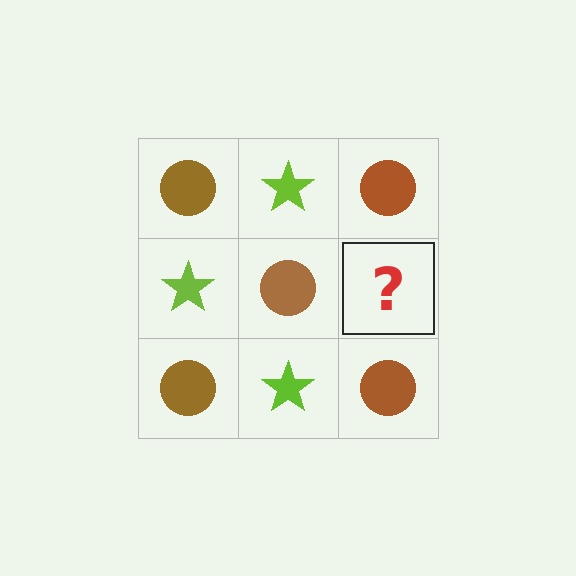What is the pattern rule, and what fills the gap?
The rule is that it alternates brown circle and lime star in a checkerboard pattern. The gap should be filled with a lime star.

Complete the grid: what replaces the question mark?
The question mark should be replaced with a lime star.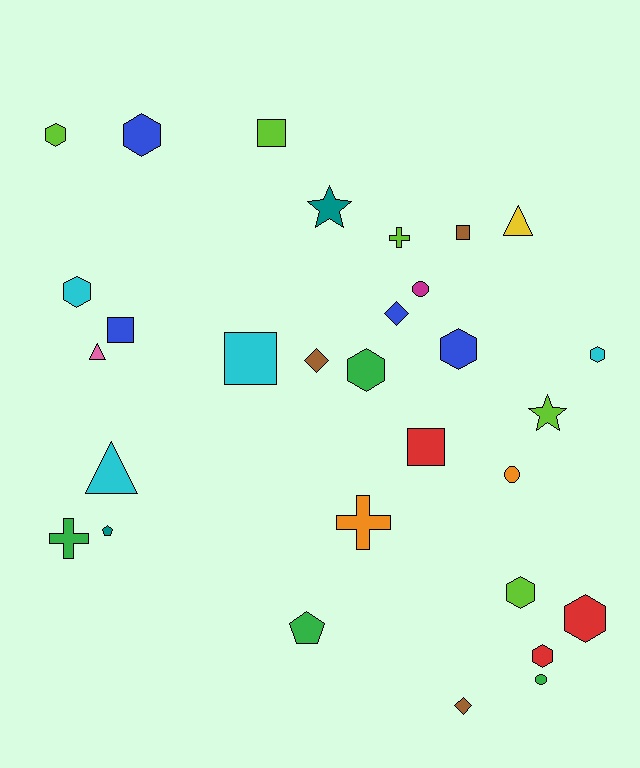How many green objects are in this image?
There are 4 green objects.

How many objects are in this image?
There are 30 objects.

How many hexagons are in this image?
There are 9 hexagons.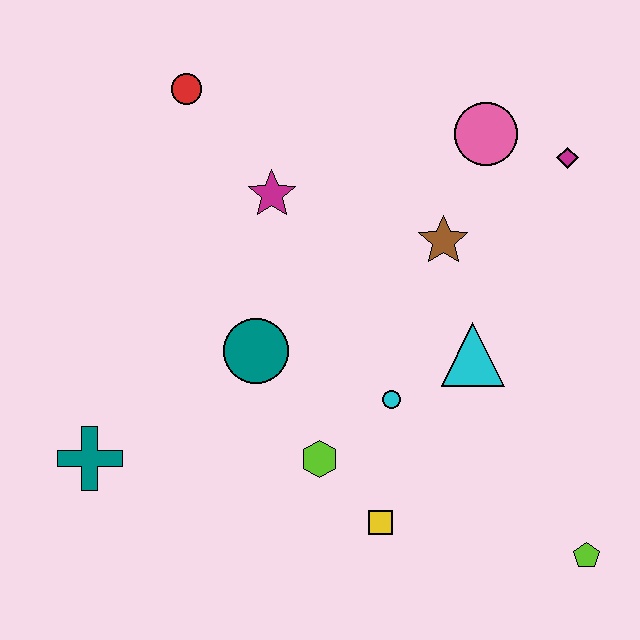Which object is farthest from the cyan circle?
The red circle is farthest from the cyan circle.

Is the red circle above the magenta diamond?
Yes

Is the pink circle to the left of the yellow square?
No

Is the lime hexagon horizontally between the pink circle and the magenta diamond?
No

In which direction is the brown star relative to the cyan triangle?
The brown star is above the cyan triangle.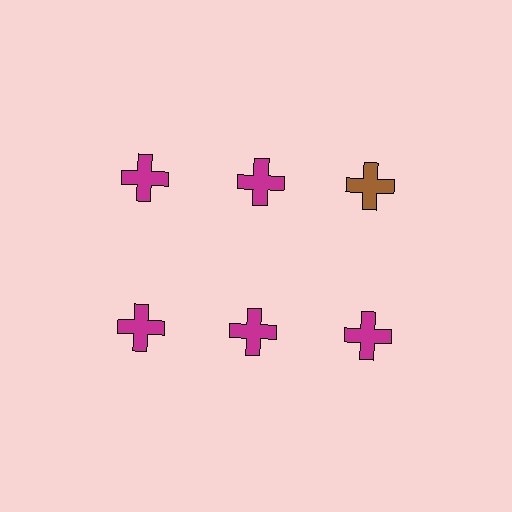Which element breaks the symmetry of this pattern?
The brown cross in the top row, center column breaks the symmetry. All other shapes are magenta crosses.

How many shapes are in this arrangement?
There are 6 shapes arranged in a grid pattern.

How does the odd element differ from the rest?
It has a different color: brown instead of magenta.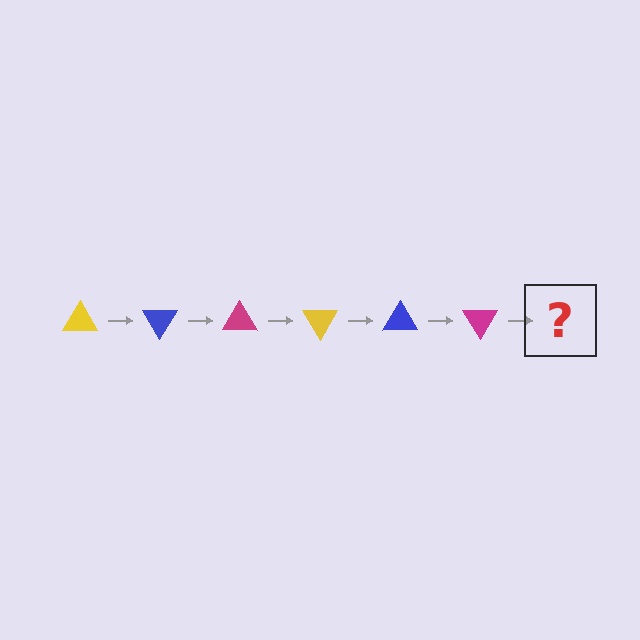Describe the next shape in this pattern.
It should be a yellow triangle, rotated 360 degrees from the start.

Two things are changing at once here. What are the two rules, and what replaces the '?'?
The two rules are that it rotates 60 degrees each step and the color cycles through yellow, blue, and magenta. The '?' should be a yellow triangle, rotated 360 degrees from the start.